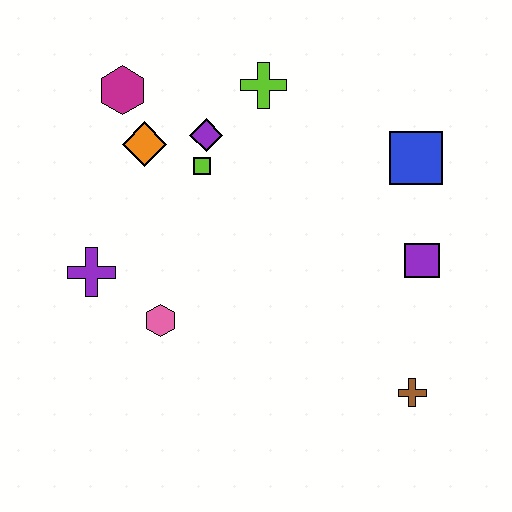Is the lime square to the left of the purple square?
Yes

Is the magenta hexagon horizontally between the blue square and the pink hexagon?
No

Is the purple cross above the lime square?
No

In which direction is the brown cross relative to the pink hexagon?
The brown cross is to the right of the pink hexagon.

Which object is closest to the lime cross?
The purple diamond is closest to the lime cross.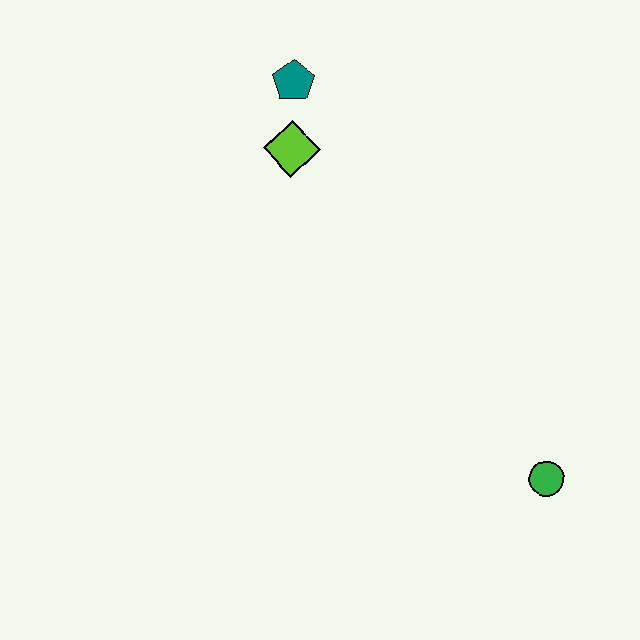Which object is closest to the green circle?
The lime diamond is closest to the green circle.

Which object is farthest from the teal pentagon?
The green circle is farthest from the teal pentagon.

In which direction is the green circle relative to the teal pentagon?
The green circle is below the teal pentagon.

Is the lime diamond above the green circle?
Yes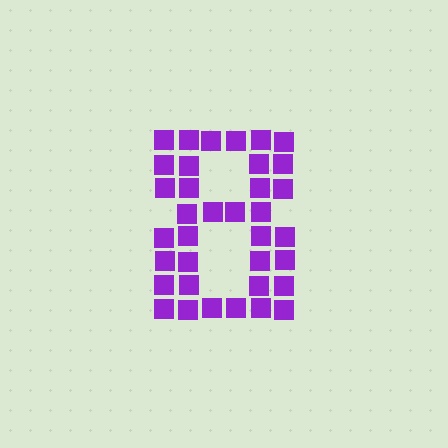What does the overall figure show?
The overall figure shows the digit 8.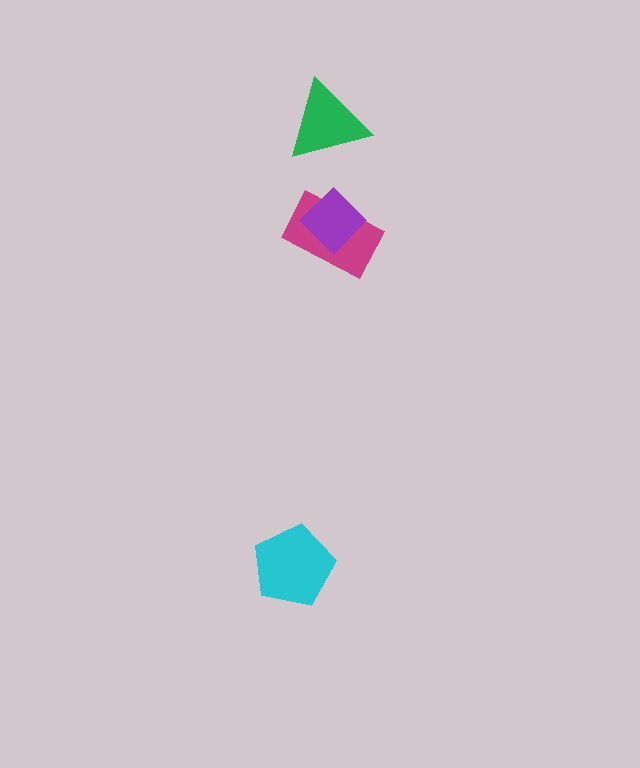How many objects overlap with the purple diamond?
1 object overlaps with the purple diamond.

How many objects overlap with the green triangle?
0 objects overlap with the green triangle.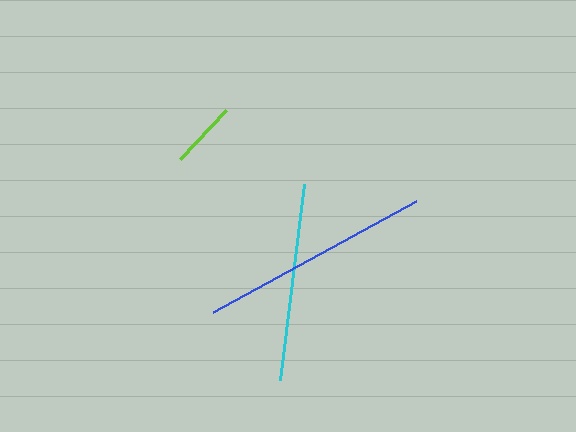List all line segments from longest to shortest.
From longest to shortest: blue, cyan, lime.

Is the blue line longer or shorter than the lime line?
The blue line is longer than the lime line.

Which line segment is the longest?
The blue line is the longest at approximately 231 pixels.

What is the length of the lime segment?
The lime segment is approximately 68 pixels long.